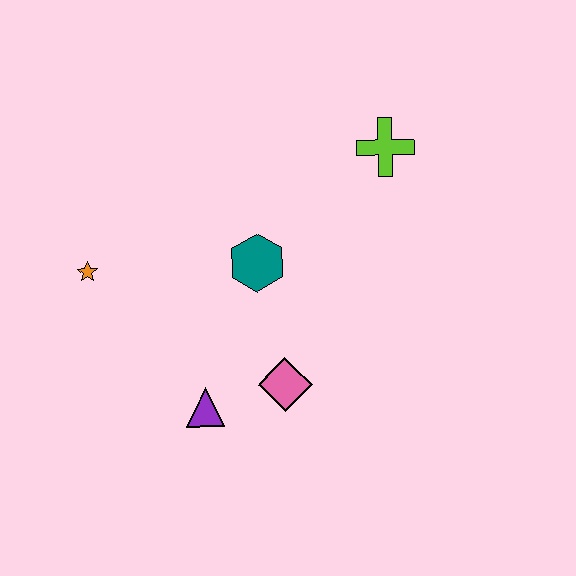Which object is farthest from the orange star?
The lime cross is farthest from the orange star.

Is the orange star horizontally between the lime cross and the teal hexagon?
No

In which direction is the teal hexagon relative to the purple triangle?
The teal hexagon is above the purple triangle.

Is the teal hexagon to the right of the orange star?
Yes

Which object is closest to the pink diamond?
The purple triangle is closest to the pink diamond.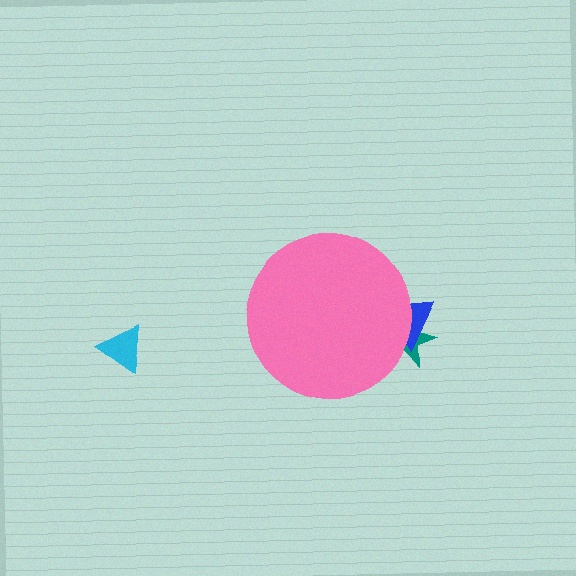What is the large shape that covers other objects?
A pink circle.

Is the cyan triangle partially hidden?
No, the cyan triangle is fully visible.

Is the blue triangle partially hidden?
Yes, the blue triangle is partially hidden behind the pink circle.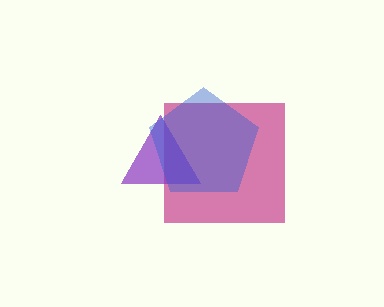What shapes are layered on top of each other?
The layered shapes are: a magenta square, a purple triangle, a blue pentagon.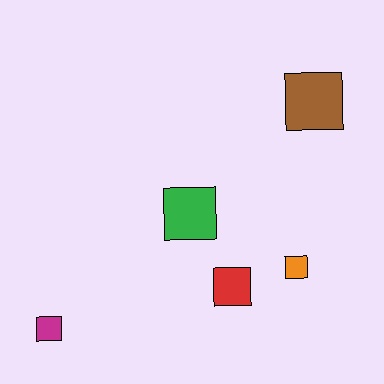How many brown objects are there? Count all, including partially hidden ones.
There is 1 brown object.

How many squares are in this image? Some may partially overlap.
There are 5 squares.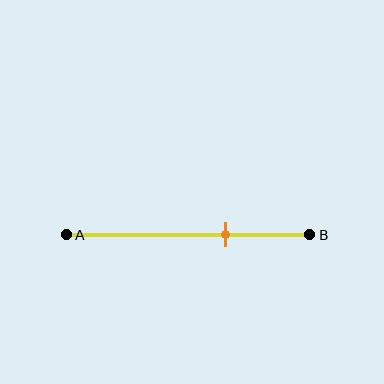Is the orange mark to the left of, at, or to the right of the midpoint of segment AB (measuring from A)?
The orange mark is to the right of the midpoint of segment AB.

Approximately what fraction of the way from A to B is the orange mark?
The orange mark is approximately 65% of the way from A to B.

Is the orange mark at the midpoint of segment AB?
No, the mark is at about 65% from A, not at the 50% midpoint.